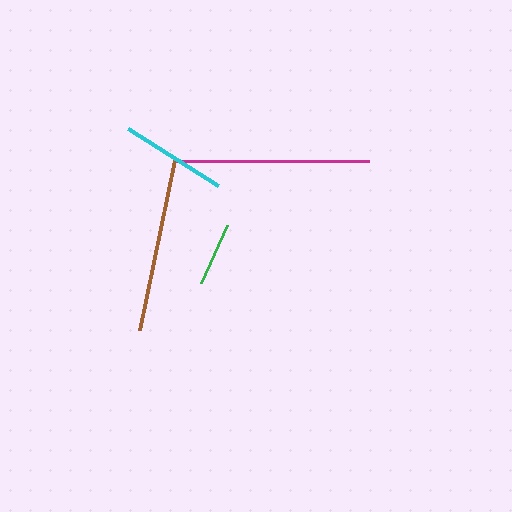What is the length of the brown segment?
The brown segment is approximately 174 pixels long.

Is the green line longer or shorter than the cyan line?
The cyan line is longer than the green line.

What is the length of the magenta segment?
The magenta segment is approximately 194 pixels long.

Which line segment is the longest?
The magenta line is the longest at approximately 194 pixels.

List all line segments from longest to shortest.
From longest to shortest: magenta, brown, cyan, green.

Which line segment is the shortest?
The green line is the shortest at approximately 63 pixels.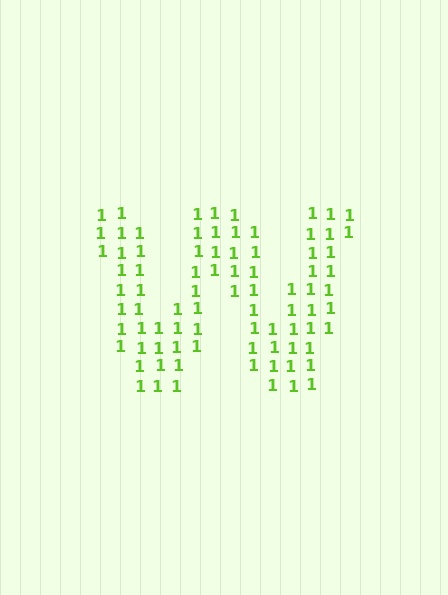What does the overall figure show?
The overall figure shows the letter W.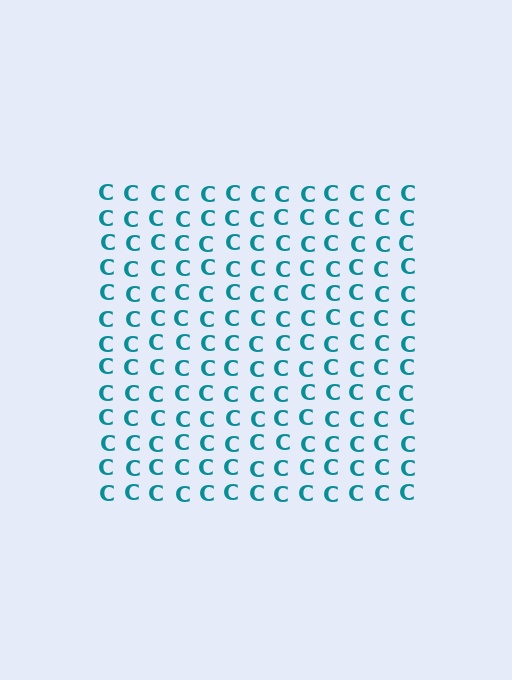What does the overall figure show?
The overall figure shows a square.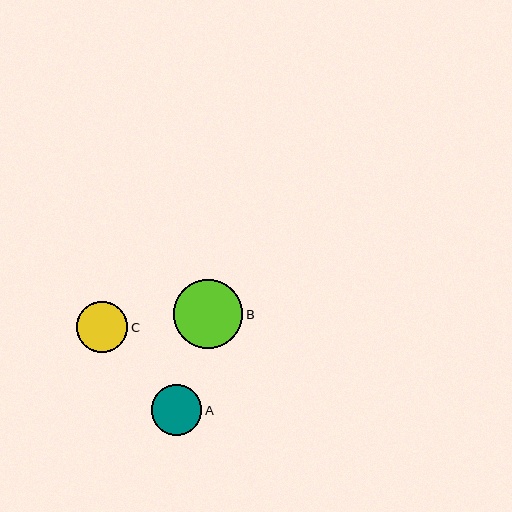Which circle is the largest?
Circle B is the largest with a size of approximately 69 pixels.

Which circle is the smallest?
Circle A is the smallest with a size of approximately 51 pixels.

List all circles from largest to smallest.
From largest to smallest: B, C, A.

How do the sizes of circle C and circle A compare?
Circle C and circle A are approximately the same size.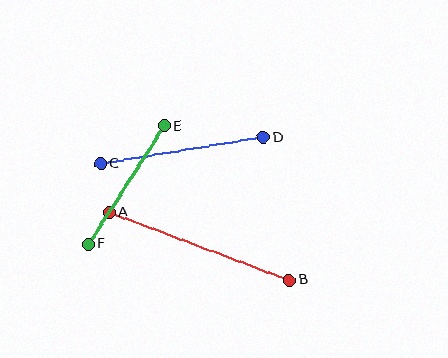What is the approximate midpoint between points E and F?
The midpoint is at approximately (126, 185) pixels.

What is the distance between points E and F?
The distance is approximately 141 pixels.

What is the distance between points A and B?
The distance is approximately 192 pixels.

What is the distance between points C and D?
The distance is approximately 165 pixels.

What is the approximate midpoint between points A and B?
The midpoint is at approximately (199, 246) pixels.